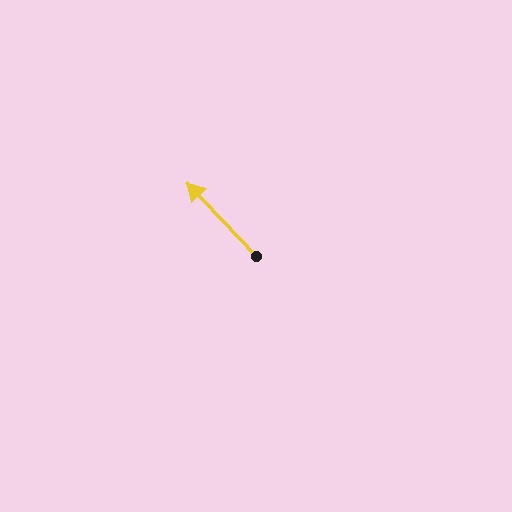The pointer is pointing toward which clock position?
Roughly 11 o'clock.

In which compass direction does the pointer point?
Northwest.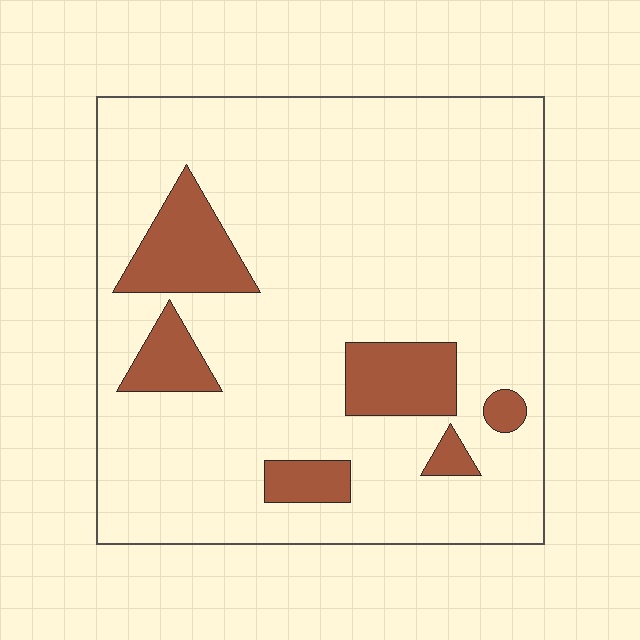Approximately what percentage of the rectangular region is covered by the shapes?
Approximately 15%.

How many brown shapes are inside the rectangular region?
6.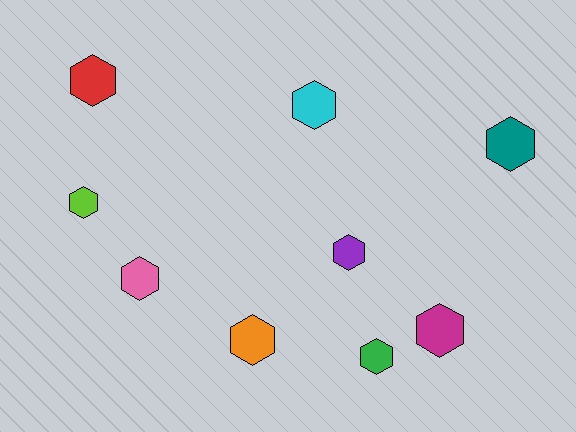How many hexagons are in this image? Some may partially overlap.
There are 9 hexagons.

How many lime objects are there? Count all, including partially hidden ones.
There is 1 lime object.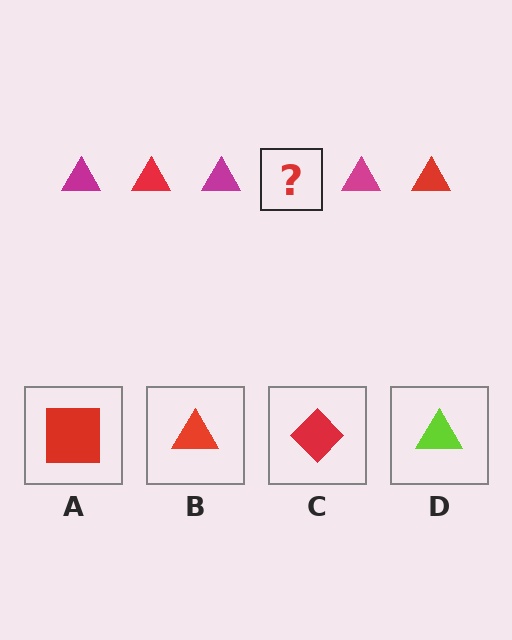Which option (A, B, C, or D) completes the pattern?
B.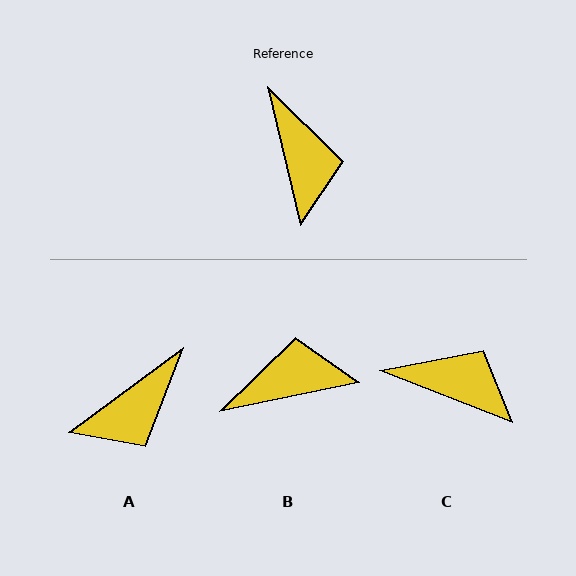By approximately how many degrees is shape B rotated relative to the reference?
Approximately 88 degrees counter-clockwise.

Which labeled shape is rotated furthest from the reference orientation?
B, about 88 degrees away.